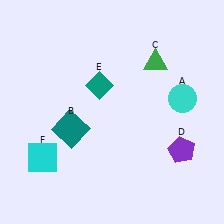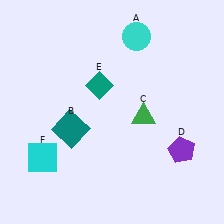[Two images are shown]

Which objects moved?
The objects that moved are: the cyan circle (A), the green triangle (C).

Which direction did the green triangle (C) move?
The green triangle (C) moved down.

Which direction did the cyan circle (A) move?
The cyan circle (A) moved up.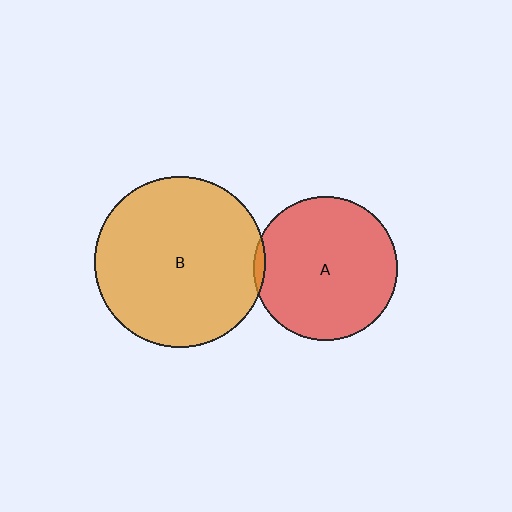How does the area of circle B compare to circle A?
Approximately 1.4 times.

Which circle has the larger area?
Circle B (orange).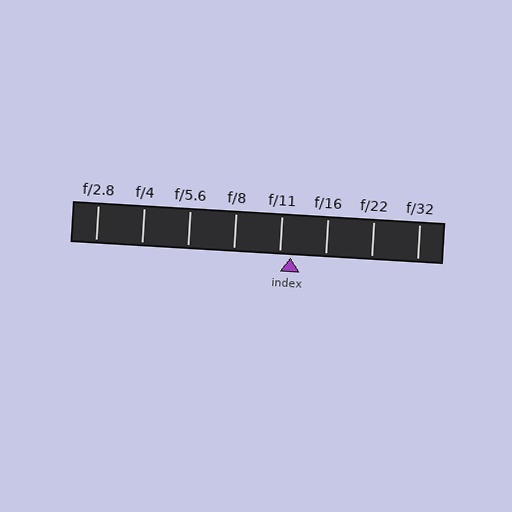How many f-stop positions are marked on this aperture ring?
There are 8 f-stop positions marked.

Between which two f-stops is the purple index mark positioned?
The index mark is between f/11 and f/16.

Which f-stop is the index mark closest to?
The index mark is closest to f/11.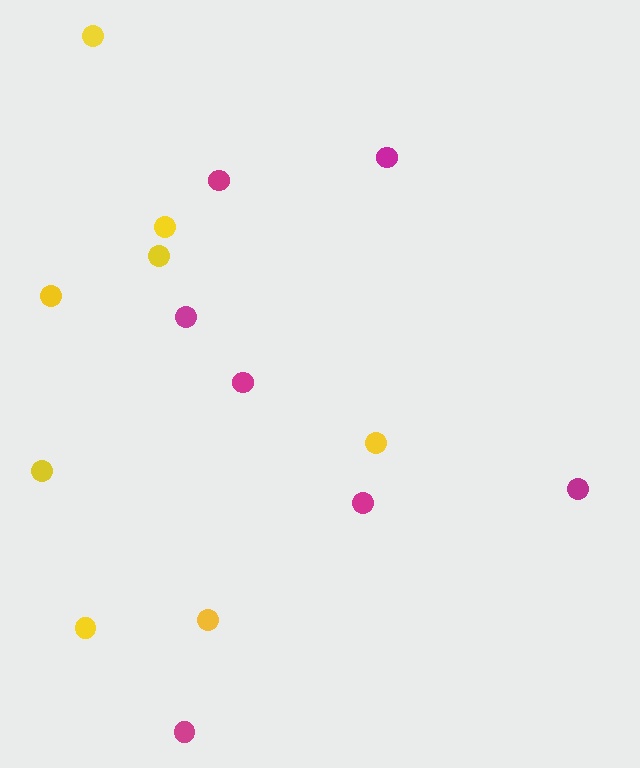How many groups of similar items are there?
There are 2 groups: one group of magenta circles (7) and one group of yellow circles (8).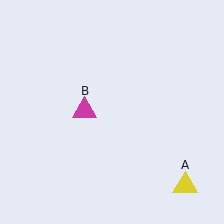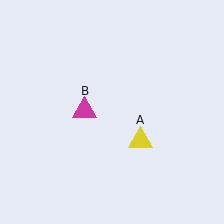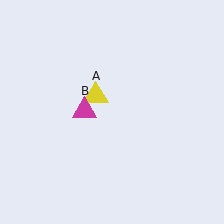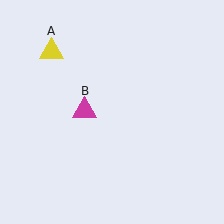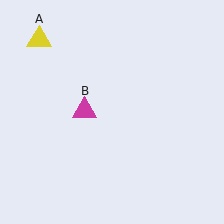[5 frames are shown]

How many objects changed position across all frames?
1 object changed position: yellow triangle (object A).